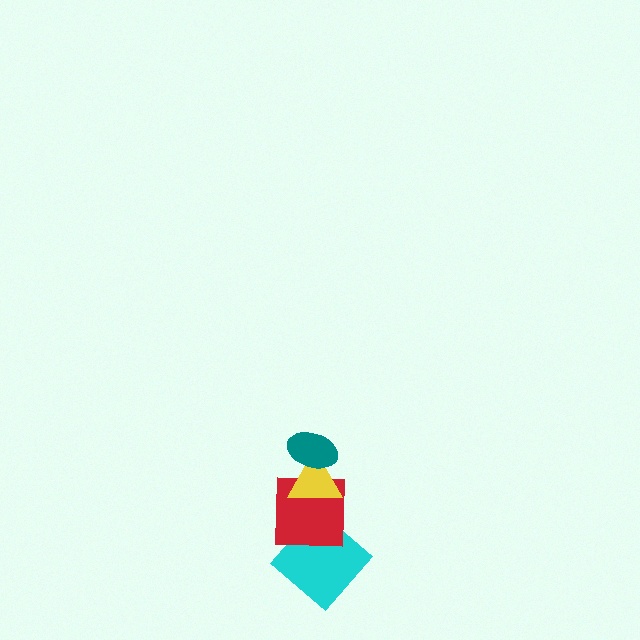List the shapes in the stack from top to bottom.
From top to bottom: the teal ellipse, the yellow triangle, the red square, the cyan diamond.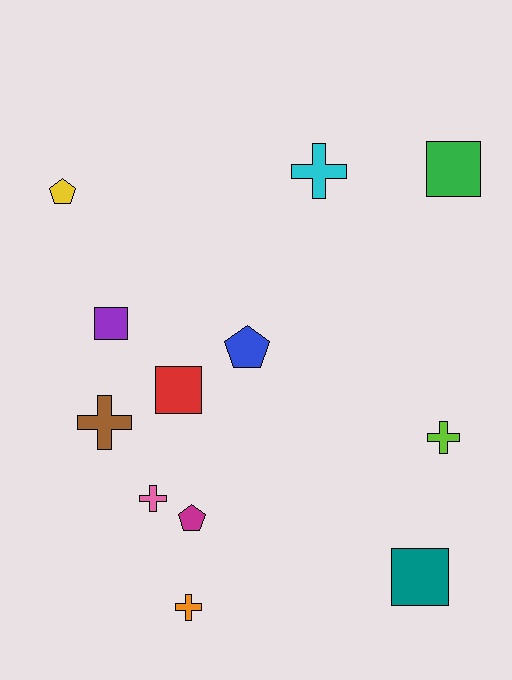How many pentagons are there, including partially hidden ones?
There are 3 pentagons.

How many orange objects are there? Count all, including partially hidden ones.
There is 1 orange object.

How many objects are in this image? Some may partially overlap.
There are 12 objects.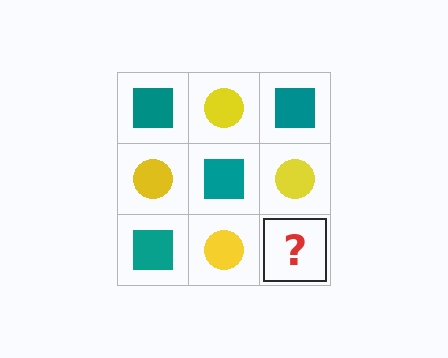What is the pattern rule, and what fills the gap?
The rule is that it alternates teal square and yellow circle in a checkerboard pattern. The gap should be filled with a teal square.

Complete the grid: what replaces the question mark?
The question mark should be replaced with a teal square.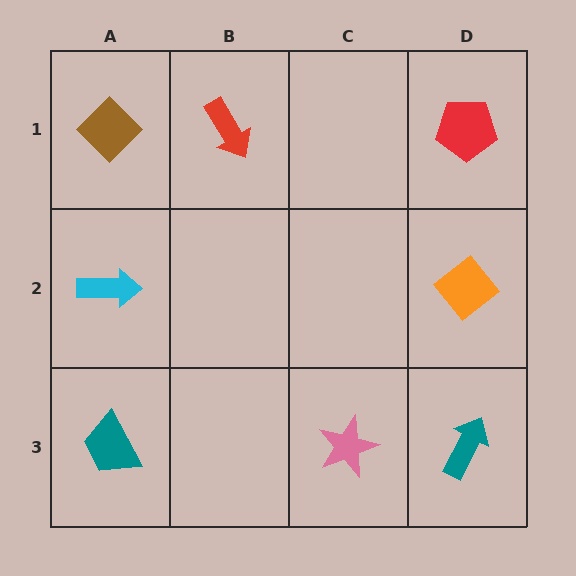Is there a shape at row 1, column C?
No, that cell is empty.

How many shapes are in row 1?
3 shapes.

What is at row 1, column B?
A red arrow.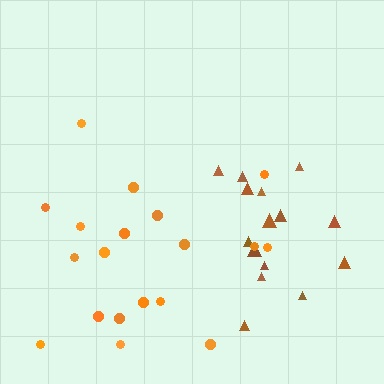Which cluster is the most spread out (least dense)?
Orange.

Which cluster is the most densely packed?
Brown.